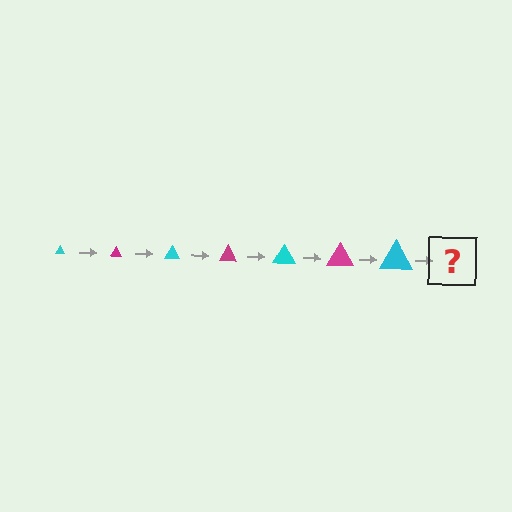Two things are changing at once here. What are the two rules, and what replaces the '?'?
The two rules are that the triangle grows larger each step and the color cycles through cyan and magenta. The '?' should be a magenta triangle, larger than the previous one.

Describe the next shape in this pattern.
It should be a magenta triangle, larger than the previous one.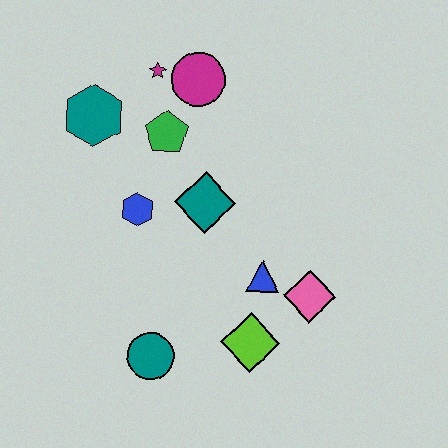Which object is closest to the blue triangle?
The pink diamond is closest to the blue triangle.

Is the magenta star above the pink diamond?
Yes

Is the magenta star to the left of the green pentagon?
Yes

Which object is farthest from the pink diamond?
The teal hexagon is farthest from the pink diamond.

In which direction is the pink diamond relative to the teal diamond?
The pink diamond is to the right of the teal diamond.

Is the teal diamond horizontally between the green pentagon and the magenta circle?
No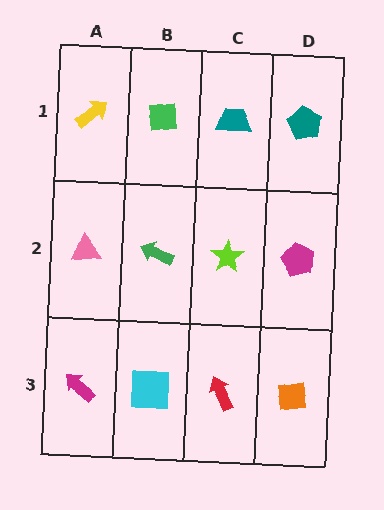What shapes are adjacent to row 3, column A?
A pink triangle (row 2, column A), a cyan square (row 3, column B).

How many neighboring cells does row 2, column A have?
3.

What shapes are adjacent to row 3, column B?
A green arrow (row 2, column B), a magenta arrow (row 3, column A), a red arrow (row 3, column C).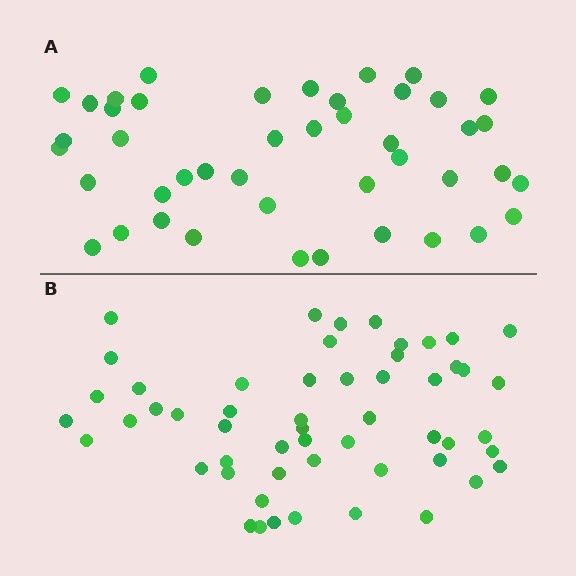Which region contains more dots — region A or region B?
Region B (the bottom region) has more dots.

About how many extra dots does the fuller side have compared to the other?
Region B has roughly 10 or so more dots than region A.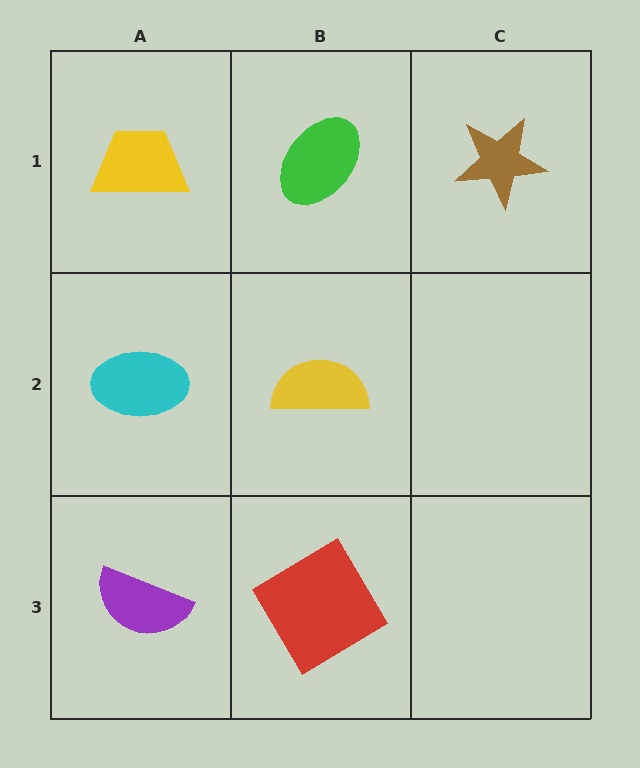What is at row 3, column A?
A purple semicircle.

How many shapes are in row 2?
2 shapes.